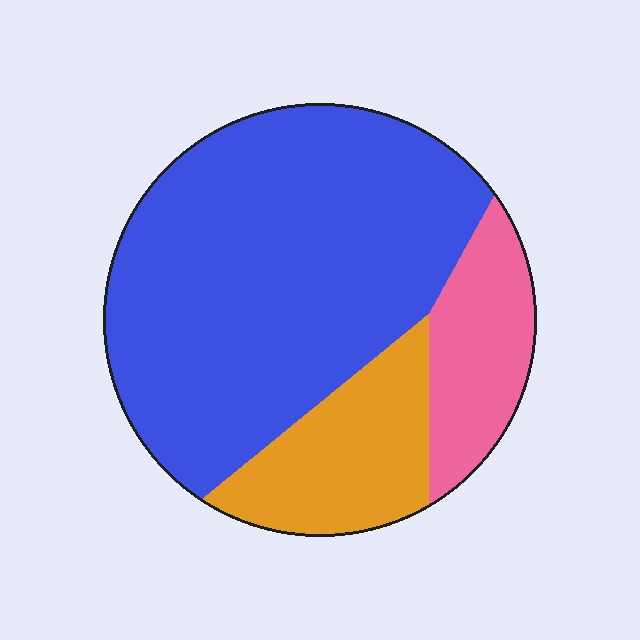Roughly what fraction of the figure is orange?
Orange covers 18% of the figure.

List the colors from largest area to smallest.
From largest to smallest: blue, orange, pink.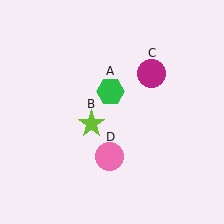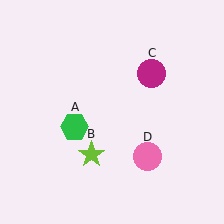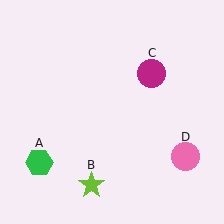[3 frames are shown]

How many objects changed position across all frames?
3 objects changed position: green hexagon (object A), lime star (object B), pink circle (object D).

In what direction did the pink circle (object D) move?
The pink circle (object D) moved right.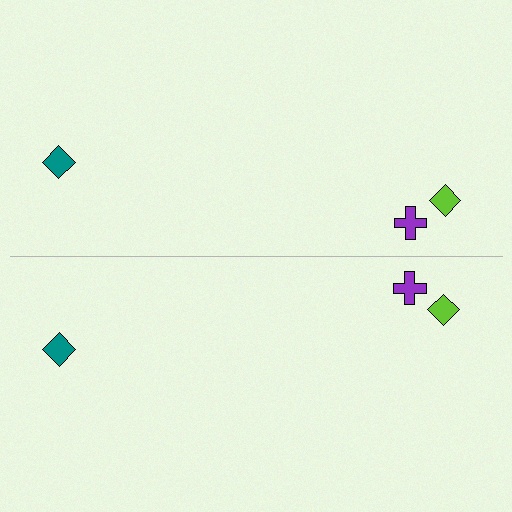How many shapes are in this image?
There are 6 shapes in this image.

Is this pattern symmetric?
Yes, this pattern has bilateral (reflection) symmetry.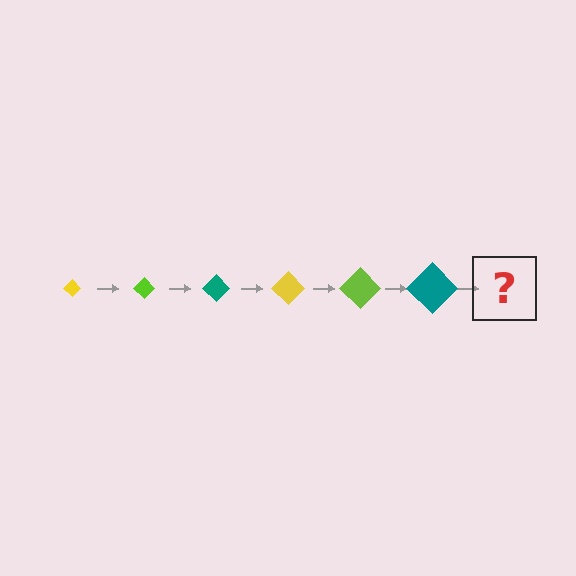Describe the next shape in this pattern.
It should be a yellow diamond, larger than the previous one.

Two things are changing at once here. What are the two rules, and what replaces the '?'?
The two rules are that the diamond grows larger each step and the color cycles through yellow, lime, and teal. The '?' should be a yellow diamond, larger than the previous one.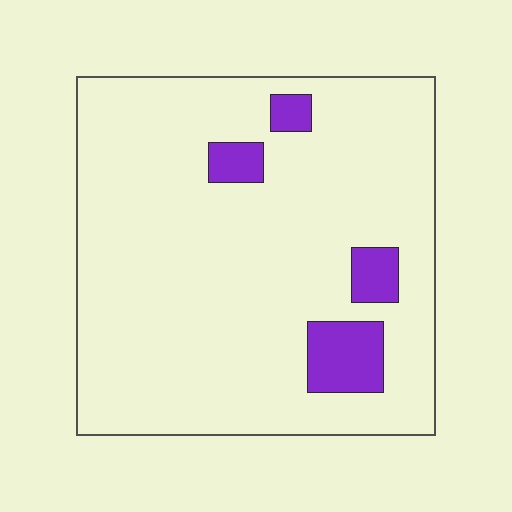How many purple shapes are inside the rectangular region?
4.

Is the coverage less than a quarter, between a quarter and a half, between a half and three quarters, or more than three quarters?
Less than a quarter.